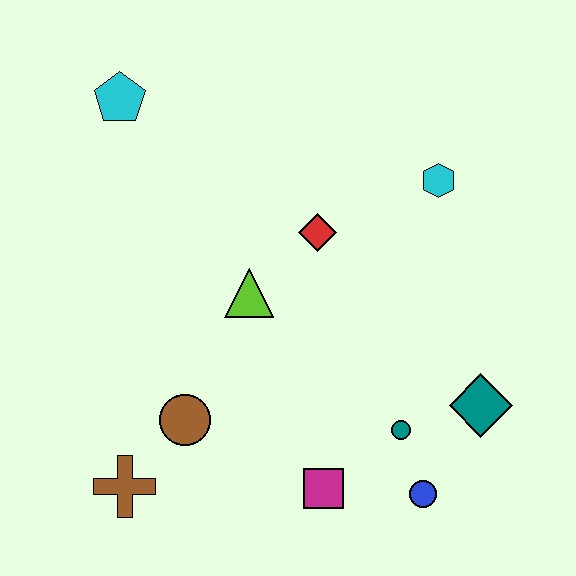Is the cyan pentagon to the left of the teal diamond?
Yes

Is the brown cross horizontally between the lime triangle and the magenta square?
No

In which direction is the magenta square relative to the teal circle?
The magenta square is to the left of the teal circle.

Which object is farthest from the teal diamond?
The cyan pentagon is farthest from the teal diamond.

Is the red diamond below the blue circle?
No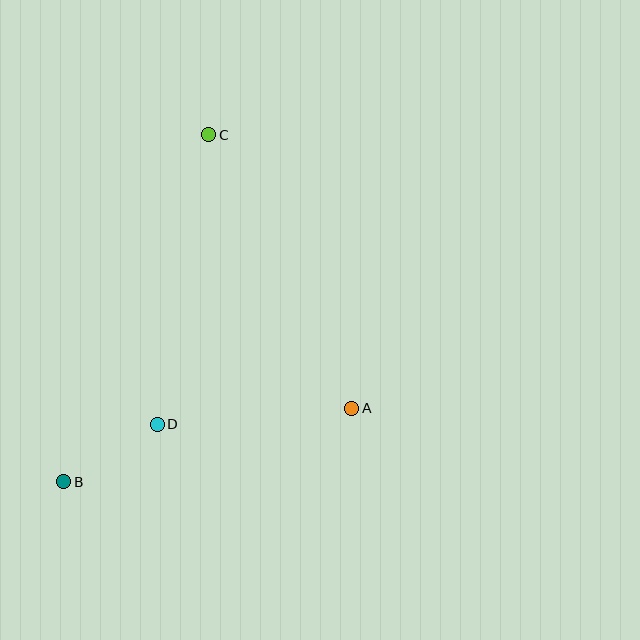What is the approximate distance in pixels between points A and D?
The distance between A and D is approximately 195 pixels.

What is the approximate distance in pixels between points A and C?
The distance between A and C is approximately 309 pixels.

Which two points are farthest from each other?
Points B and C are farthest from each other.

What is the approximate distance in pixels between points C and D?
The distance between C and D is approximately 294 pixels.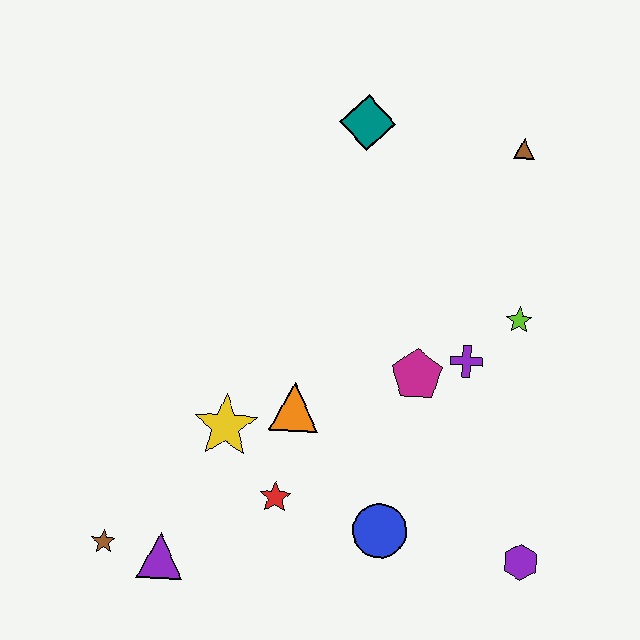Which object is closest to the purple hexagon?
The blue circle is closest to the purple hexagon.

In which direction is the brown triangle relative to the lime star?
The brown triangle is above the lime star.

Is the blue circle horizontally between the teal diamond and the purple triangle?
No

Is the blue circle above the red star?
No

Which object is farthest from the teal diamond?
The brown star is farthest from the teal diamond.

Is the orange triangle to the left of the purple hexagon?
Yes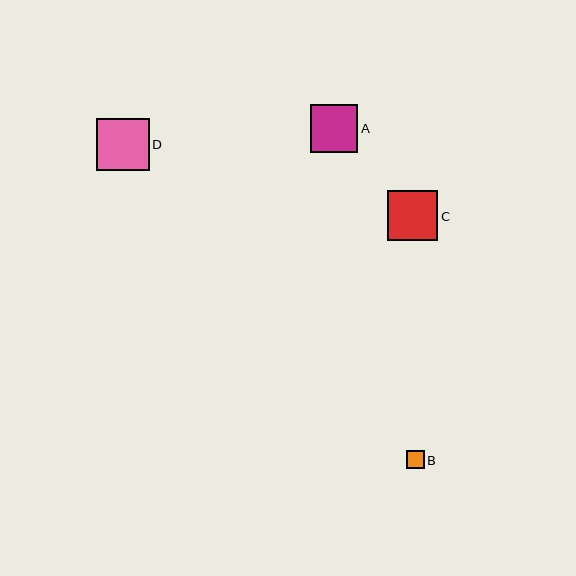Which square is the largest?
Square D is the largest with a size of approximately 53 pixels.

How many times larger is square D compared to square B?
Square D is approximately 3.0 times the size of square B.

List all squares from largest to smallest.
From largest to smallest: D, C, A, B.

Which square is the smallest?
Square B is the smallest with a size of approximately 18 pixels.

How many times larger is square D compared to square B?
Square D is approximately 3.0 times the size of square B.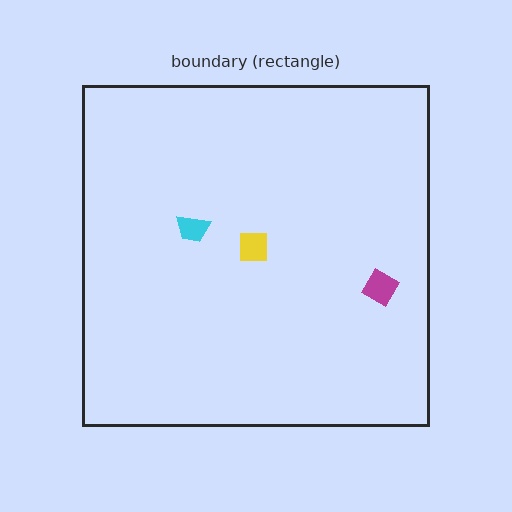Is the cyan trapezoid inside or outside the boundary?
Inside.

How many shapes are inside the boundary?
3 inside, 0 outside.